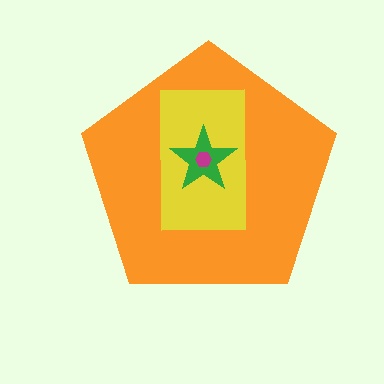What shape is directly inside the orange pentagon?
The yellow rectangle.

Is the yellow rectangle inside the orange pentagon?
Yes.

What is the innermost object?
The magenta hexagon.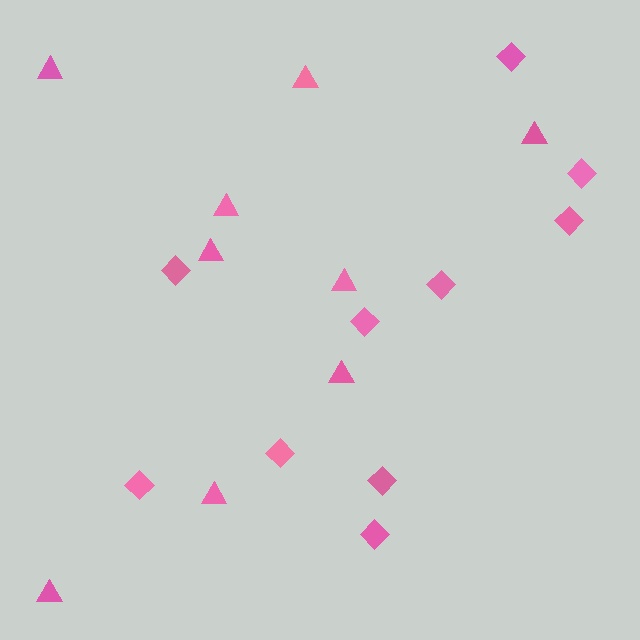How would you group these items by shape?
There are 2 groups: one group of diamonds (10) and one group of triangles (9).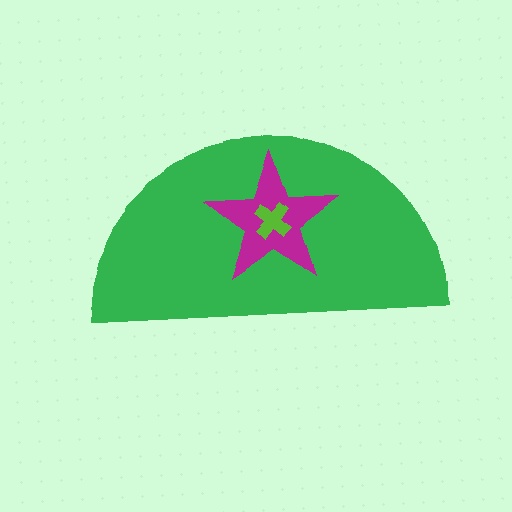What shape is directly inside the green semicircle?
The magenta star.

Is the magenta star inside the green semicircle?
Yes.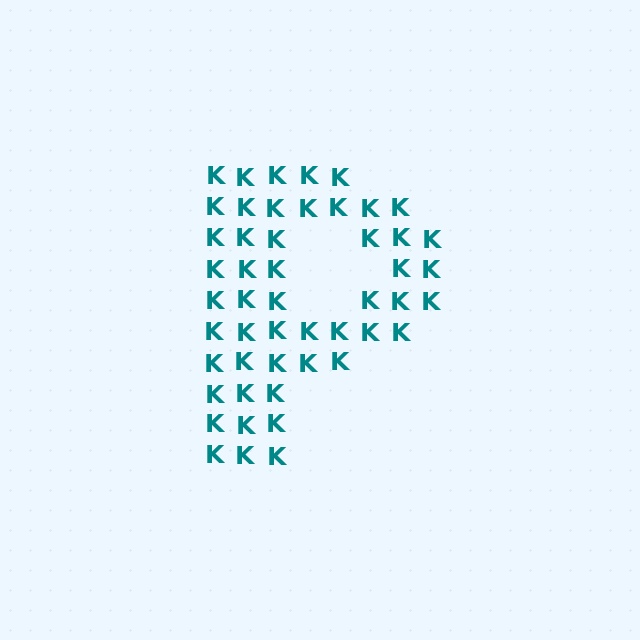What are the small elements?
The small elements are letter K's.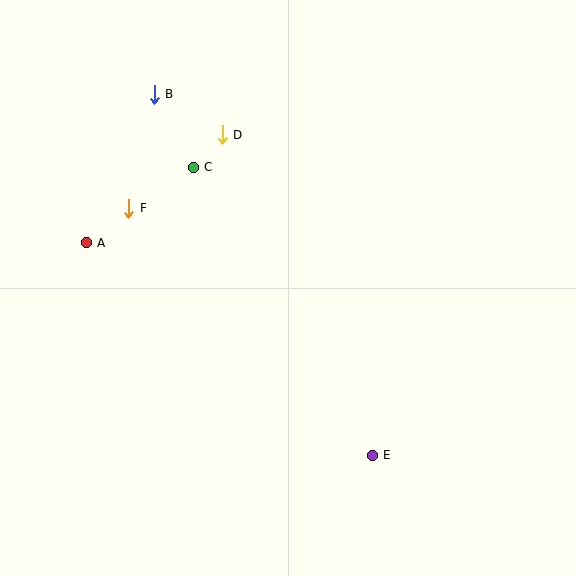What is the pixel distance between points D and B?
The distance between D and B is 79 pixels.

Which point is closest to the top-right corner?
Point D is closest to the top-right corner.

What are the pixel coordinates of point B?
Point B is at (154, 94).